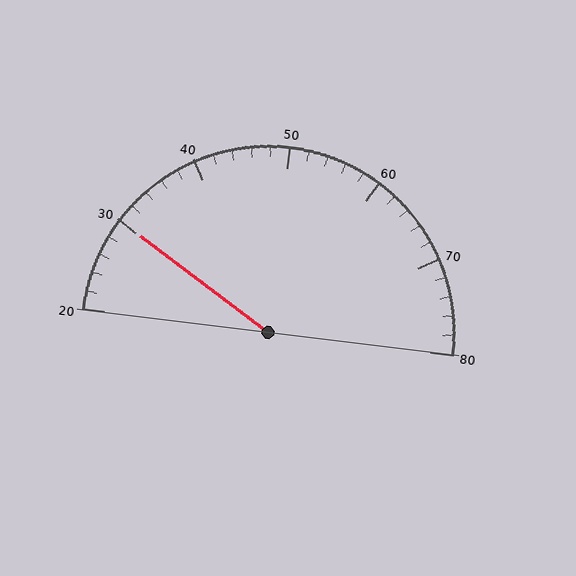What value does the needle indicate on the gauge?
The needle indicates approximately 30.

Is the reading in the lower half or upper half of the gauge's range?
The reading is in the lower half of the range (20 to 80).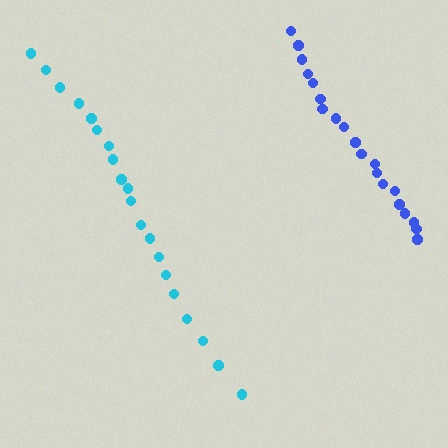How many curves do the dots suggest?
There are 2 distinct paths.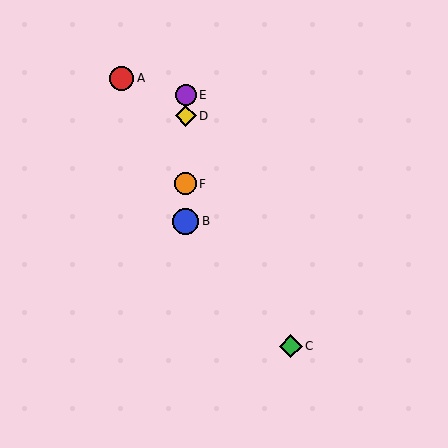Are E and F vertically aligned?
Yes, both are at x≈186.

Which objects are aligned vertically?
Objects B, D, E, F are aligned vertically.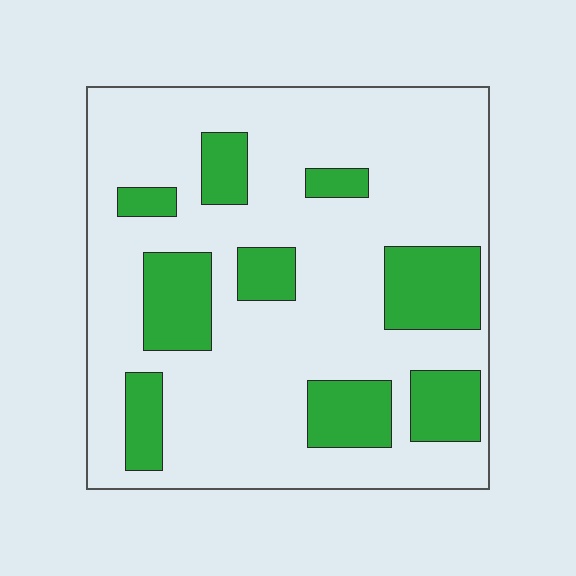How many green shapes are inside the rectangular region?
9.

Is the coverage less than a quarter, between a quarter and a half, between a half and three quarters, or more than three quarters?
Less than a quarter.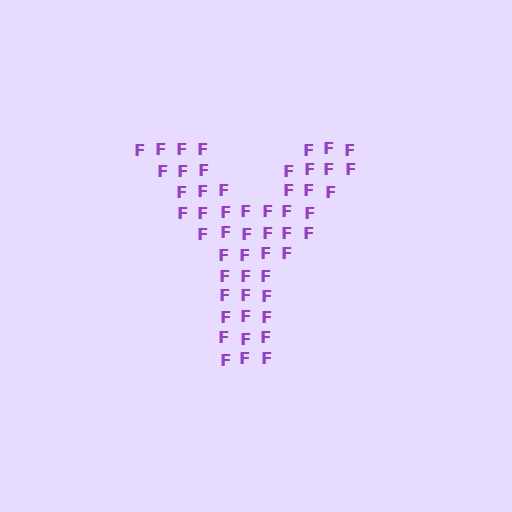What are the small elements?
The small elements are letter F's.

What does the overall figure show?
The overall figure shows the letter Y.